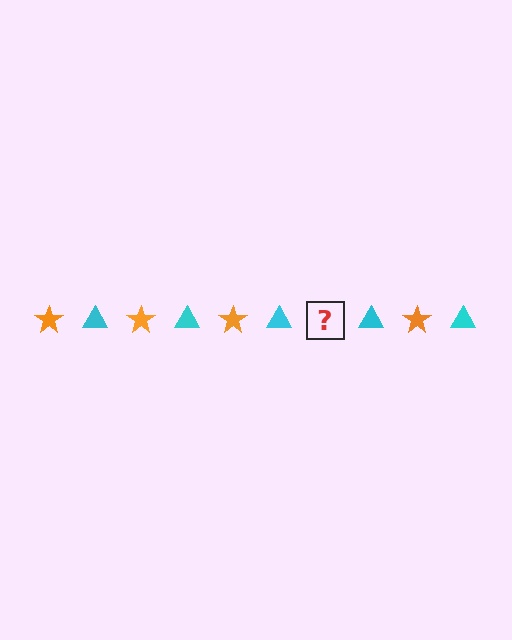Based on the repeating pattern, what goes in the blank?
The blank should be an orange star.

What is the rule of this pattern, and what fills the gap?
The rule is that the pattern alternates between orange star and cyan triangle. The gap should be filled with an orange star.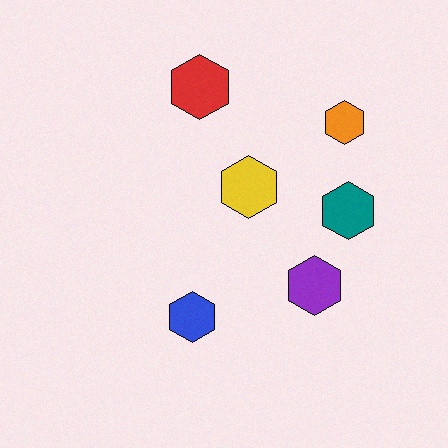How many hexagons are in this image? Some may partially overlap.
There are 6 hexagons.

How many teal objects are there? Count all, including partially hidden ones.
There is 1 teal object.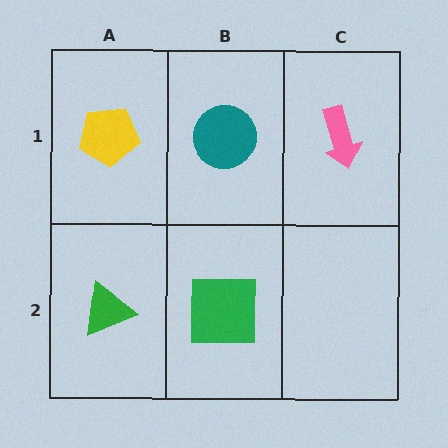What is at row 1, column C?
A pink arrow.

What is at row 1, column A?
A yellow pentagon.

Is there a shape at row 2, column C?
No, that cell is empty.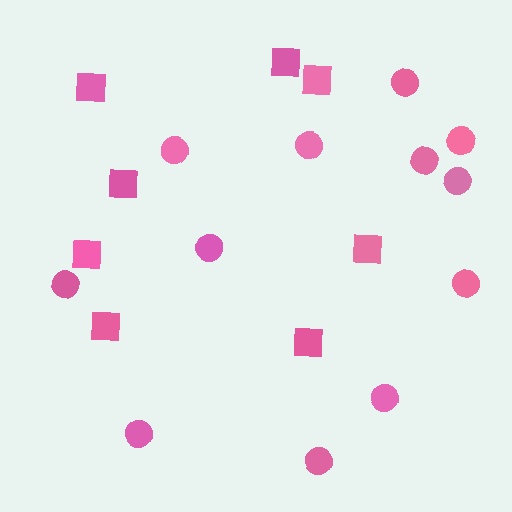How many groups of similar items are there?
There are 2 groups: one group of squares (8) and one group of circles (12).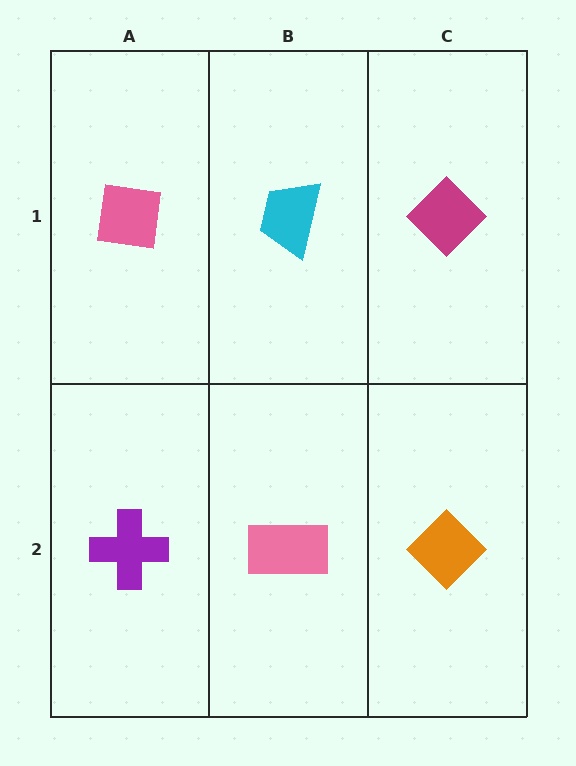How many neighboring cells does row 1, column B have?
3.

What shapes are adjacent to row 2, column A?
A pink square (row 1, column A), a pink rectangle (row 2, column B).